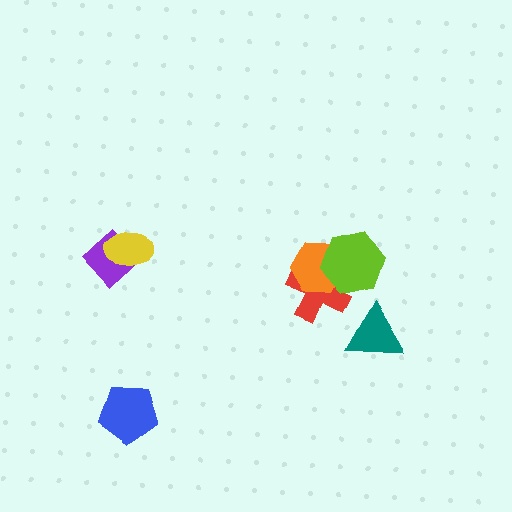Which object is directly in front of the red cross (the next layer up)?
The orange hexagon is directly in front of the red cross.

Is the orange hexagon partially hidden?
Yes, it is partially covered by another shape.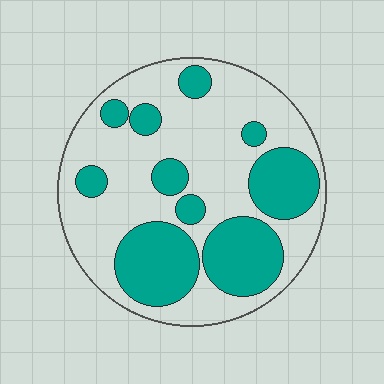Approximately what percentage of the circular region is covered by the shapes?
Approximately 35%.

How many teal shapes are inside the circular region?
10.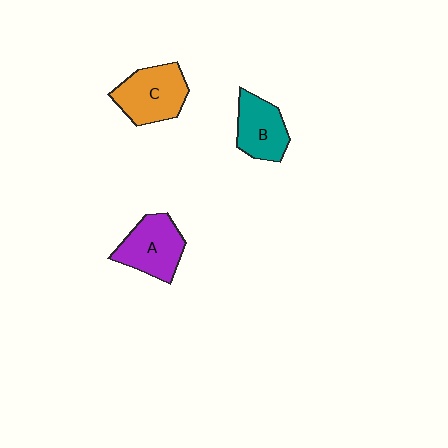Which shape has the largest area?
Shape C (orange).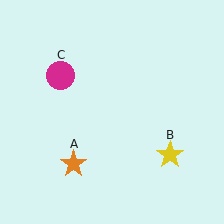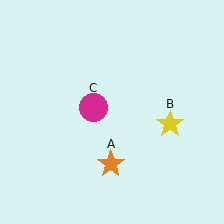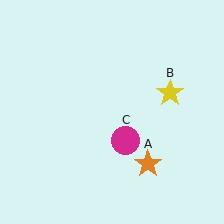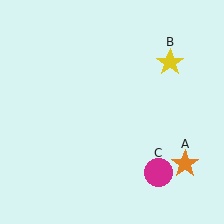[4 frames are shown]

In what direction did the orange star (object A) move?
The orange star (object A) moved right.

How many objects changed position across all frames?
3 objects changed position: orange star (object A), yellow star (object B), magenta circle (object C).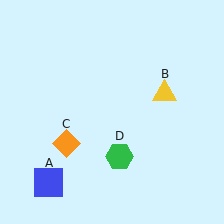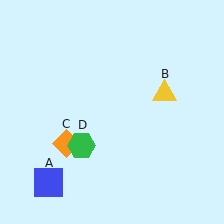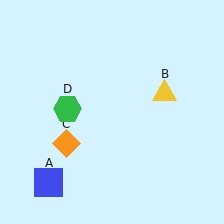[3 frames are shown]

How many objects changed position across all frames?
1 object changed position: green hexagon (object D).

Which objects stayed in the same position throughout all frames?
Blue square (object A) and yellow triangle (object B) and orange diamond (object C) remained stationary.